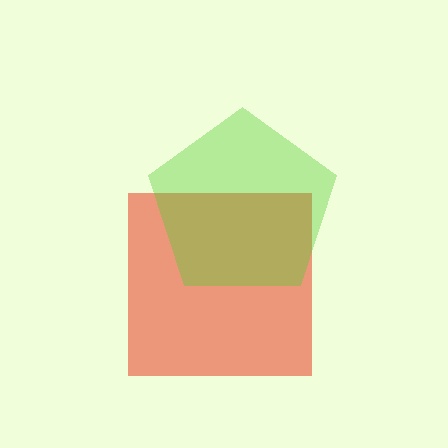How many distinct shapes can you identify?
There are 2 distinct shapes: a red square, a lime pentagon.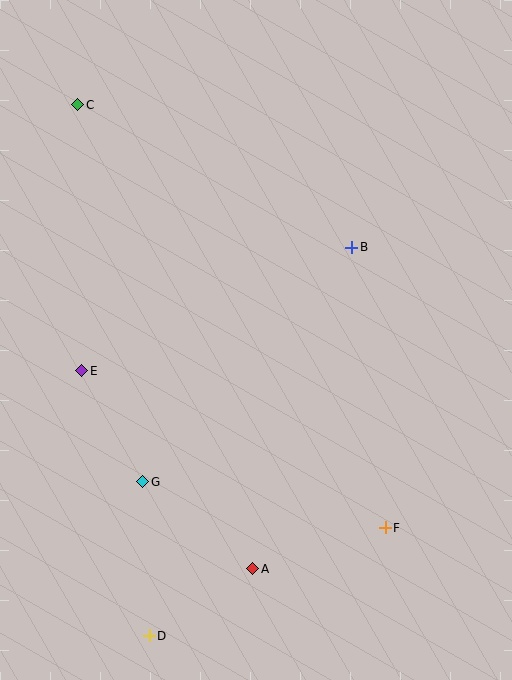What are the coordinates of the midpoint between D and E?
The midpoint between D and E is at (115, 503).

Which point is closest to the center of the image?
Point B at (352, 247) is closest to the center.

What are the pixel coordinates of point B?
Point B is at (352, 247).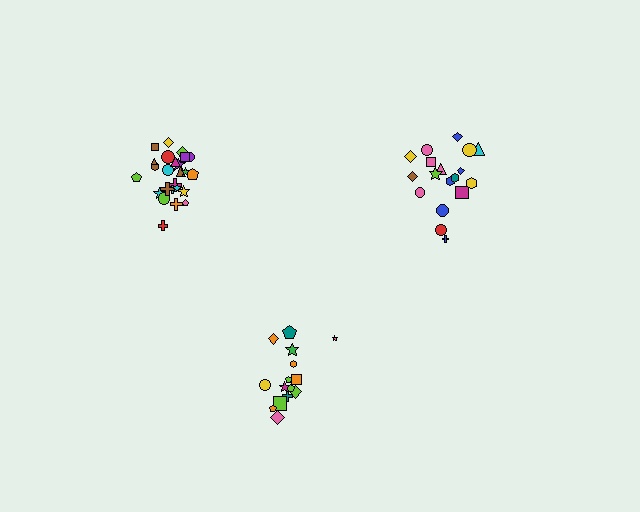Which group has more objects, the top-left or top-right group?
The top-left group.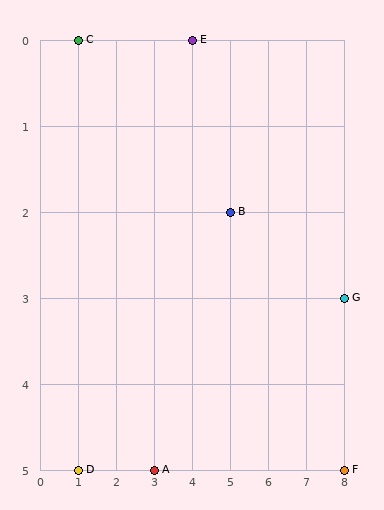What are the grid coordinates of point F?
Point F is at grid coordinates (8, 5).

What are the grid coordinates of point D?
Point D is at grid coordinates (1, 5).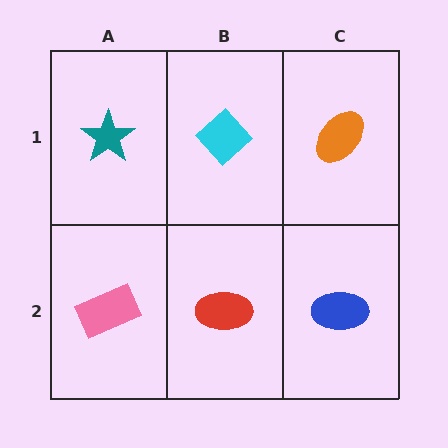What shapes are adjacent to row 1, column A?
A pink rectangle (row 2, column A), a cyan diamond (row 1, column B).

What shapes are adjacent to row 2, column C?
An orange ellipse (row 1, column C), a red ellipse (row 2, column B).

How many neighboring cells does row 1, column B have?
3.